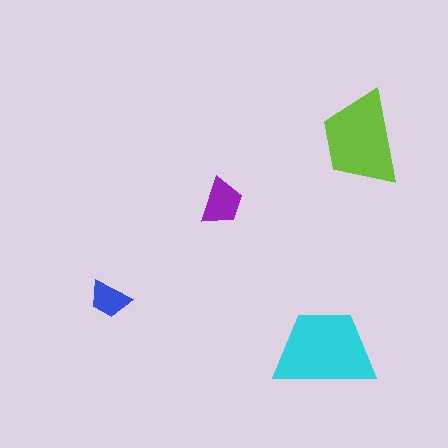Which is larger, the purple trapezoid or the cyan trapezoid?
The cyan one.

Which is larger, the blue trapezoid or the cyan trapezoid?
The cyan one.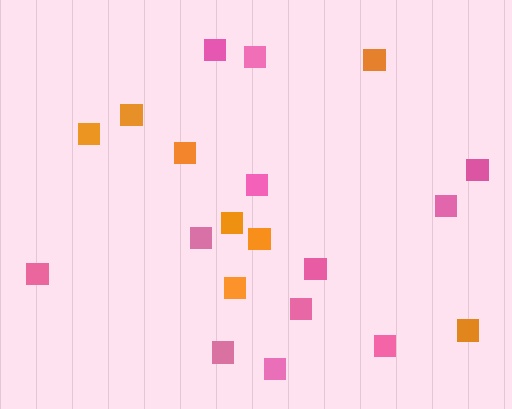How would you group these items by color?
There are 2 groups: one group of pink squares (12) and one group of orange squares (8).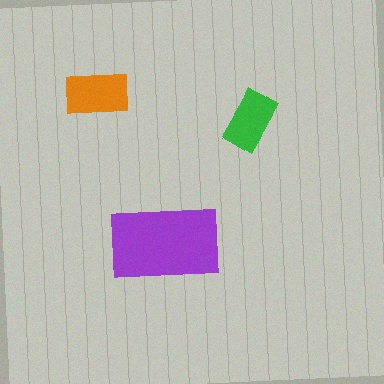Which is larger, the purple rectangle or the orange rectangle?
The purple one.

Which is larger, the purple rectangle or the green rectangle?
The purple one.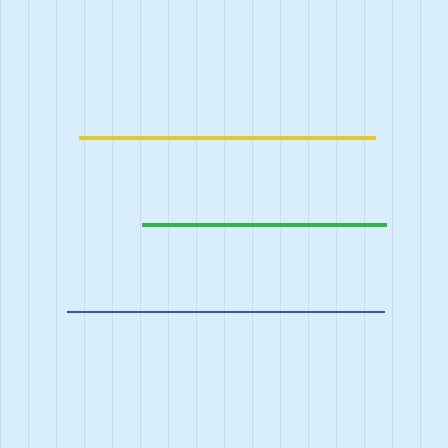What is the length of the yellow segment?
The yellow segment is approximately 296 pixels long.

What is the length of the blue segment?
The blue segment is approximately 317 pixels long.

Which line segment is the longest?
The blue line is the longest at approximately 317 pixels.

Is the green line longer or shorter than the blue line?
The blue line is longer than the green line.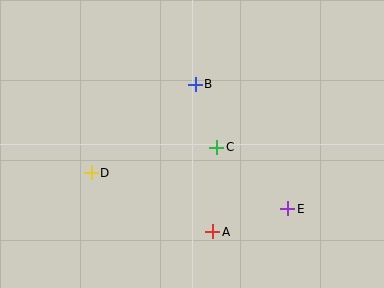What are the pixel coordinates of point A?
Point A is at (213, 232).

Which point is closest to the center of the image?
Point C at (217, 147) is closest to the center.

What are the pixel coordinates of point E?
Point E is at (288, 209).